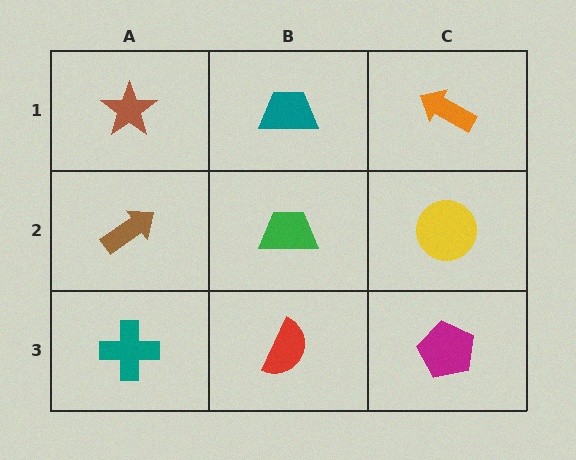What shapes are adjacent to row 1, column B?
A green trapezoid (row 2, column B), a brown star (row 1, column A), an orange arrow (row 1, column C).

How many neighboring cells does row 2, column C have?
3.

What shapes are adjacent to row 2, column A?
A brown star (row 1, column A), a teal cross (row 3, column A), a green trapezoid (row 2, column B).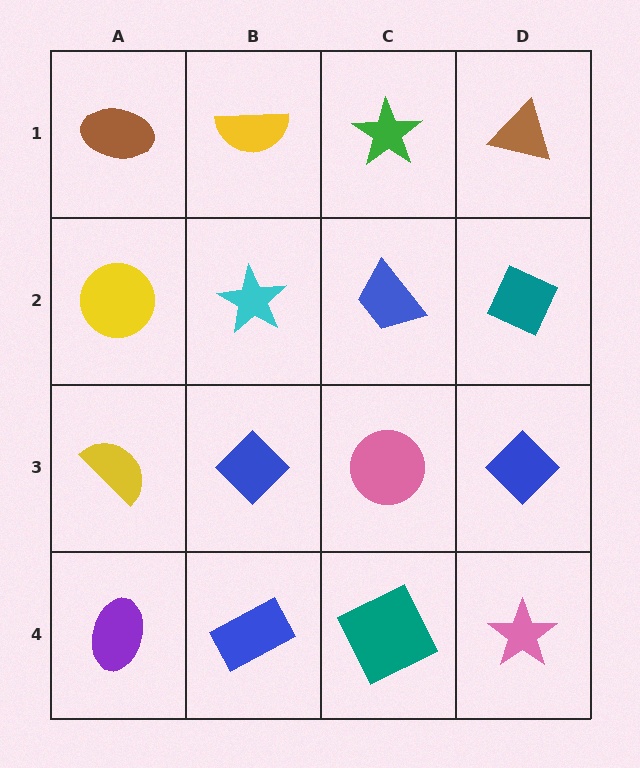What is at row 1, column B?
A yellow semicircle.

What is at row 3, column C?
A pink circle.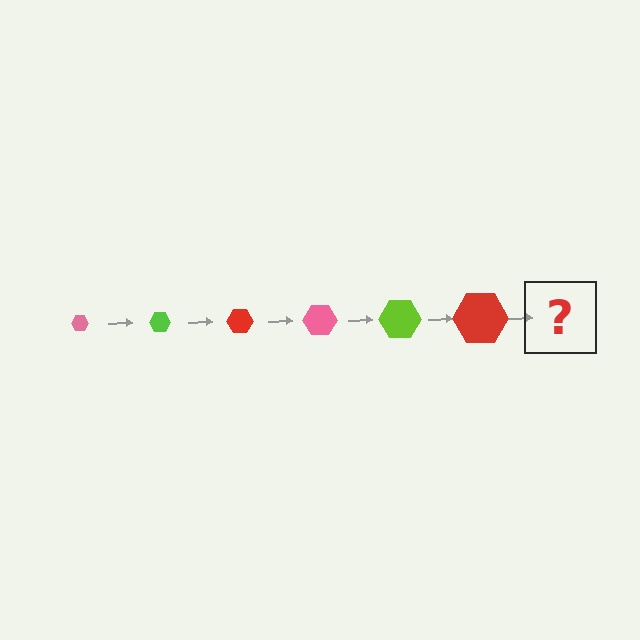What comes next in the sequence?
The next element should be a pink hexagon, larger than the previous one.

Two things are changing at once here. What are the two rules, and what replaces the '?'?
The two rules are that the hexagon grows larger each step and the color cycles through pink, lime, and red. The '?' should be a pink hexagon, larger than the previous one.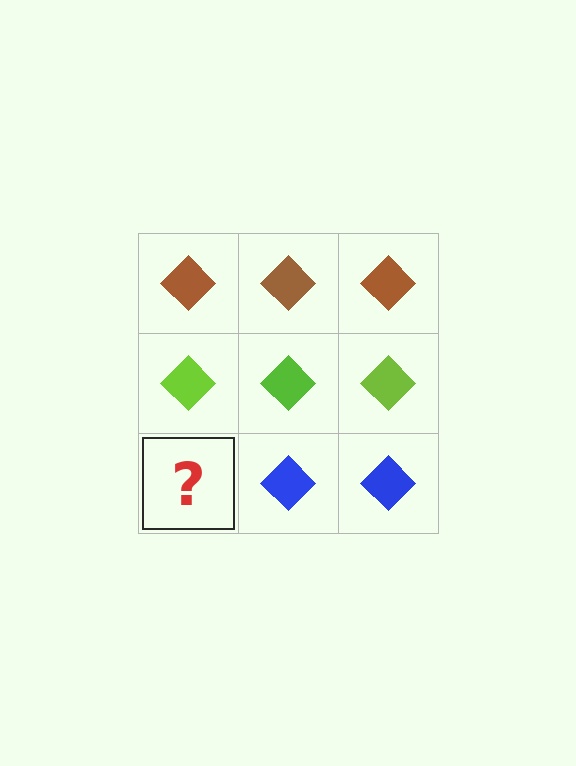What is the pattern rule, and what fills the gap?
The rule is that each row has a consistent color. The gap should be filled with a blue diamond.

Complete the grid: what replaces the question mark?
The question mark should be replaced with a blue diamond.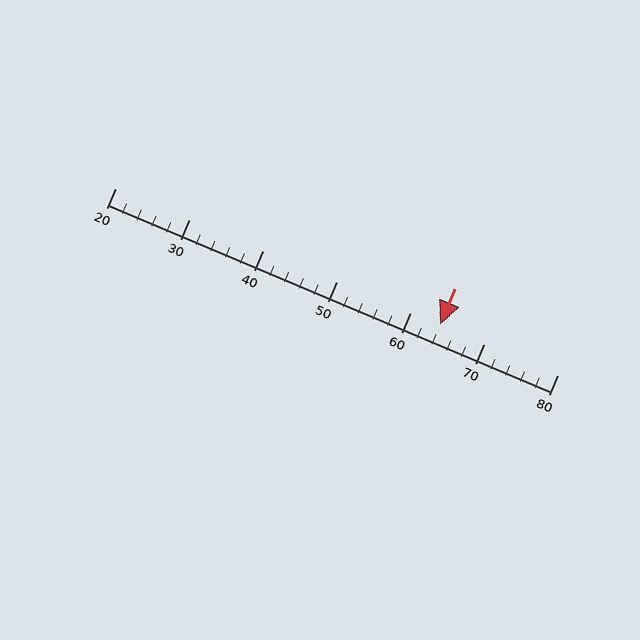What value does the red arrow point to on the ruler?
The red arrow points to approximately 64.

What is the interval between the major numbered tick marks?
The major tick marks are spaced 10 units apart.